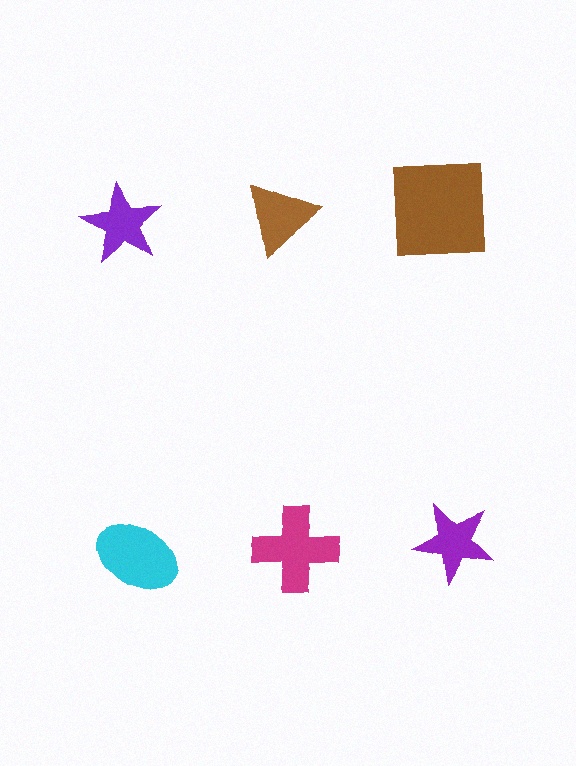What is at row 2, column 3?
A purple star.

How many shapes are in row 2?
3 shapes.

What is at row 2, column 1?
A cyan ellipse.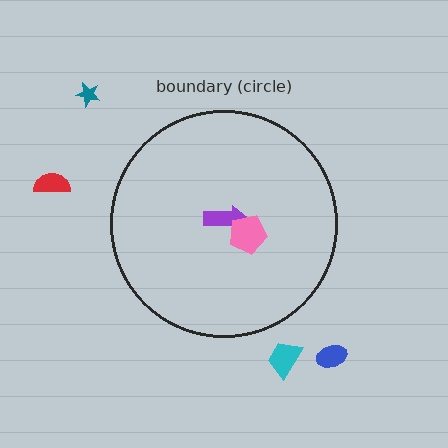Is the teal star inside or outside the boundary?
Outside.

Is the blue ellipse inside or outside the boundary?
Outside.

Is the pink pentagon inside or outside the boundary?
Inside.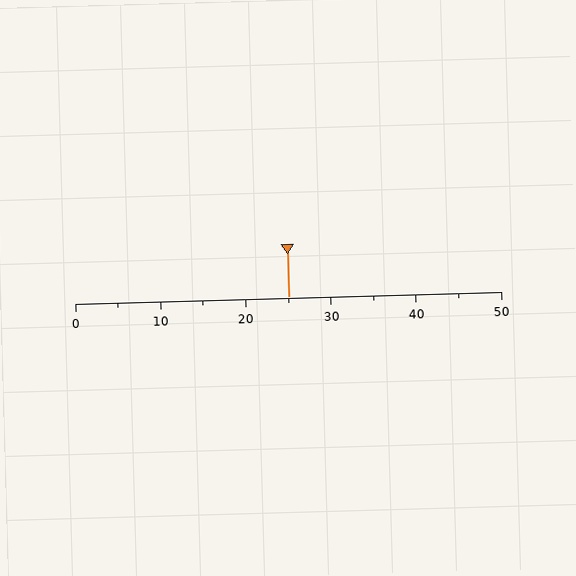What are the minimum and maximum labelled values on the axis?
The axis runs from 0 to 50.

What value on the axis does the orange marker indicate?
The marker indicates approximately 25.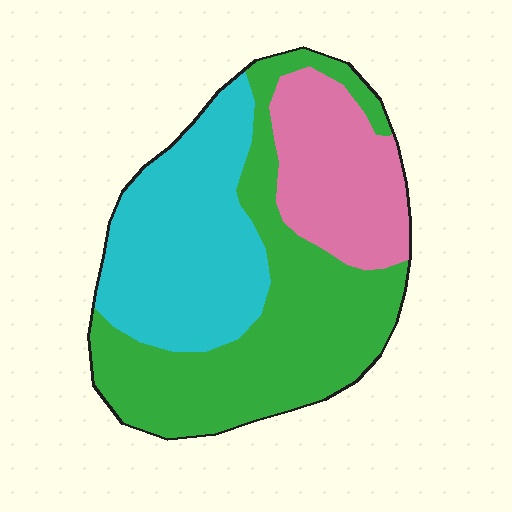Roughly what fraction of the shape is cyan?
Cyan takes up about one third (1/3) of the shape.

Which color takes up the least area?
Pink, at roughly 20%.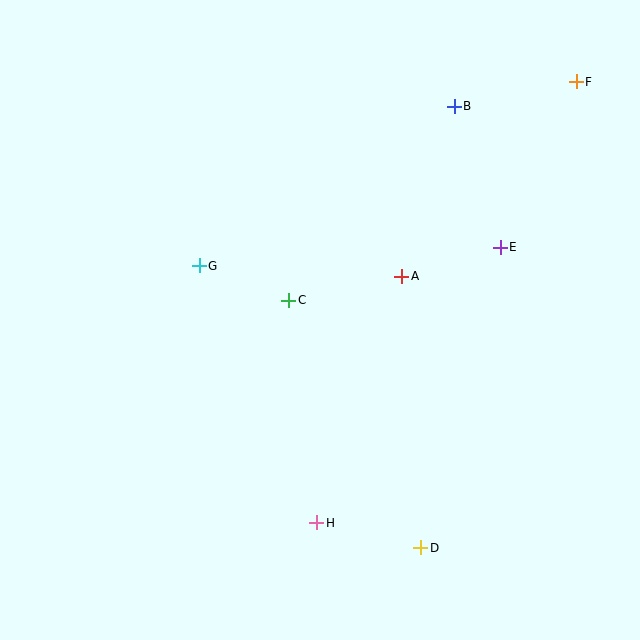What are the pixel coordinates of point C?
Point C is at (289, 300).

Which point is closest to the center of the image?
Point C at (289, 300) is closest to the center.